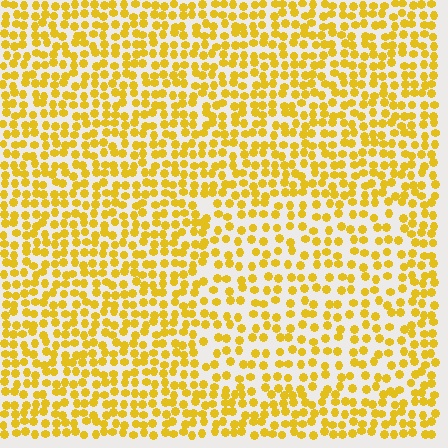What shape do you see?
I see a rectangle.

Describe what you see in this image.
The image contains small yellow elements arranged at two different densities. A rectangle-shaped region is visible where the elements are less densely packed than the surrounding area.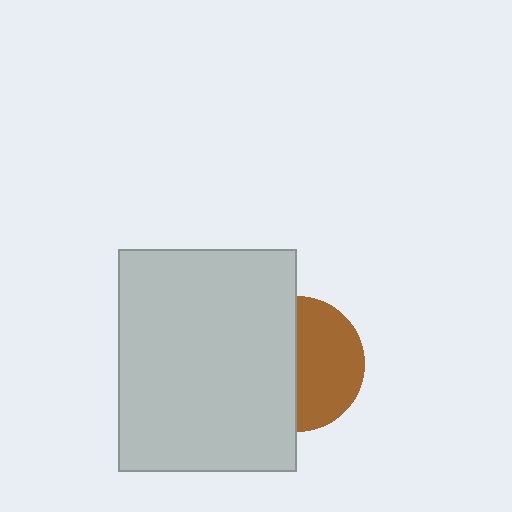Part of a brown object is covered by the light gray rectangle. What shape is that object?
It is a circle.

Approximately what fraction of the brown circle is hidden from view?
Roughly 50% of the brown circle is hidden behind the light gray rectangle.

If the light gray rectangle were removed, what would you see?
You would see the complete brown circle.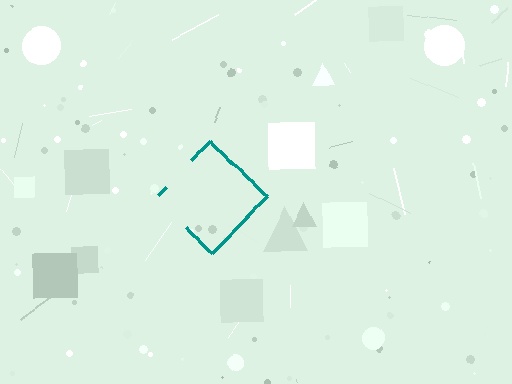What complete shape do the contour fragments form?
The contour fragments form a diamond.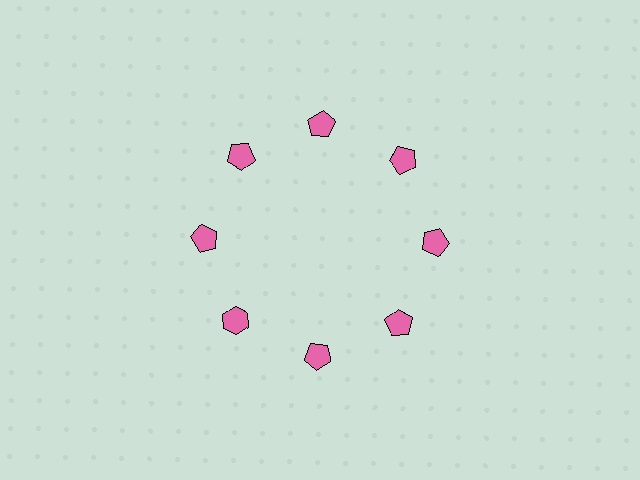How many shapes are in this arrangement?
There are 8 shapes arranged in a ring pattern.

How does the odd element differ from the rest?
It has a different shape: hexagon instead of pentagon.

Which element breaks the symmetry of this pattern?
The pink hexagon at roughly the 8 o'clock position breaks the symmetry. All other shapes are pink pentagons.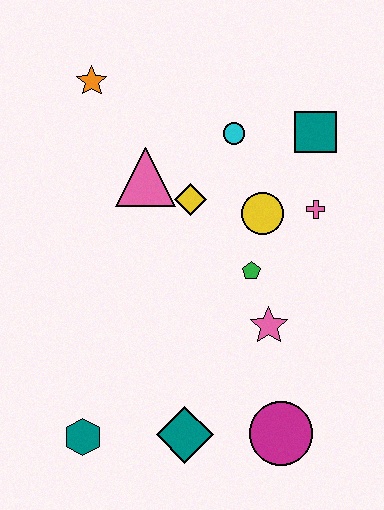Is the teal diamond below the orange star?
Yes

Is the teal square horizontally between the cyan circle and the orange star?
No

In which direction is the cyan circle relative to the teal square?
The cyan circle is to the left of the teal square.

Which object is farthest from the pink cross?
The teal hexagon is farthest from the pink cross.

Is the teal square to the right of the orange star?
Yes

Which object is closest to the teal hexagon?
The teal diamond is closest to the teal hexagon.